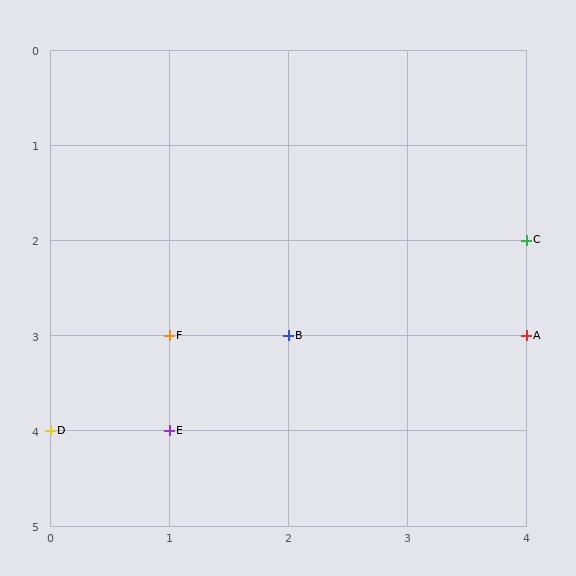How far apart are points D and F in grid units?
Points D and F are 1 column and 1 row apart (about 1.4 grid units diagonally).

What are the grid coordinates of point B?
Point B is at grid coordinates (2, 3).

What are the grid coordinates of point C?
Point C is at grid coordinates (4, 2).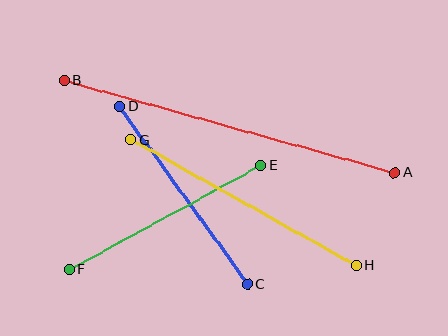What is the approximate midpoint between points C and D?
The midpoint is at approximately (184, 195) pixels.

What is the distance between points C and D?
The distance is approximately 220 pixels.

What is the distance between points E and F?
The distance is approximately 218 pixels.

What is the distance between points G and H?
The distance is approximately 258 pixels.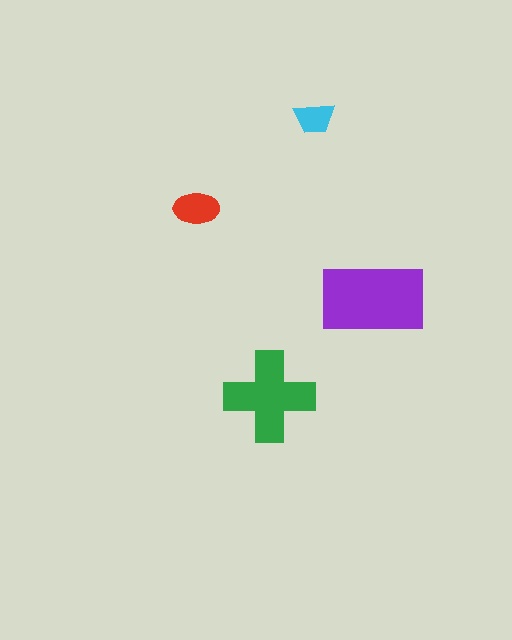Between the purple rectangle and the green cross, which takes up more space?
The purple rectangle.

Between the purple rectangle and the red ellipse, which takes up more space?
The purple rectangle.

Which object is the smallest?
The cyan trapezoid.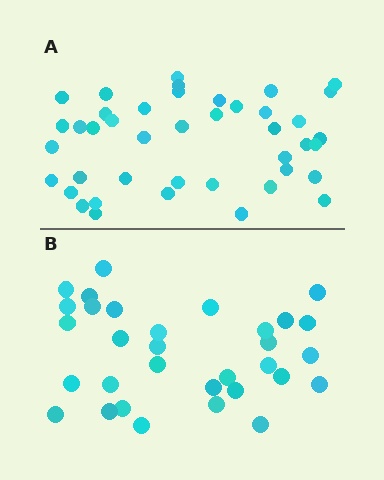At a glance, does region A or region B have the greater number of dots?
Region A (the top region) has more dots.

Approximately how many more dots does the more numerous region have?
Region A has roughly 10 or so more dots than region B.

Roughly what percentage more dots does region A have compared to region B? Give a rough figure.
About 30% more.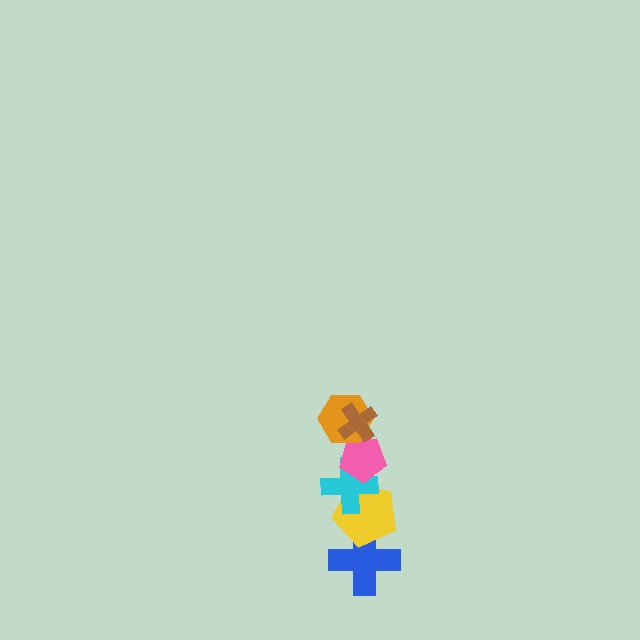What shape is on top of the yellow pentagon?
The cyan cross is on top of the yellow pentagon.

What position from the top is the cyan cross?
The cyan cross is 4th from the top.